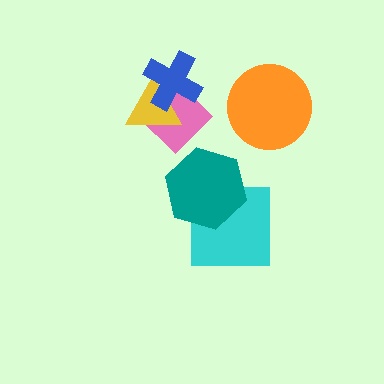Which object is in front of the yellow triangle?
The blue cross is in front of the yellow triangle.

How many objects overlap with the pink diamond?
2 objects overlap with the pink diamond.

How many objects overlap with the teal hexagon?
1 object overlaps with the teal hexagon.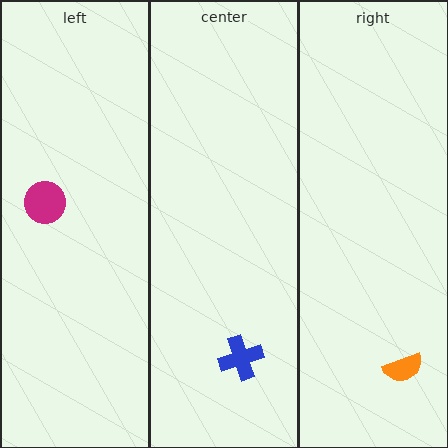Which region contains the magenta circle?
The left region.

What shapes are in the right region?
The orange semicircle.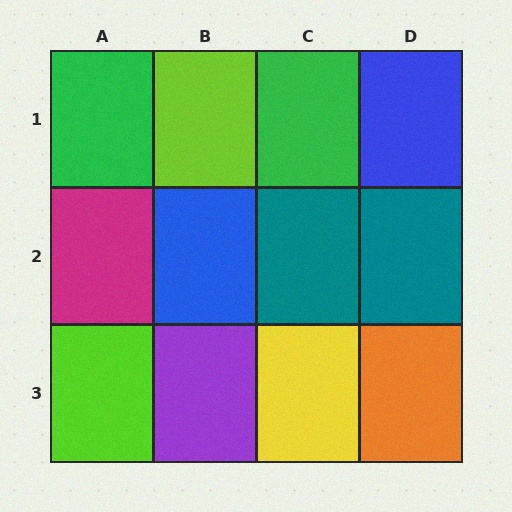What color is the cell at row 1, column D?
Blue.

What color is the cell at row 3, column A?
Lime.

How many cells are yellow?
1 cell is yellow.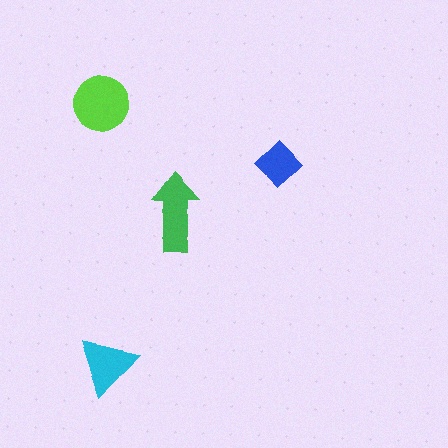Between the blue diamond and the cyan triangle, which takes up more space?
The cyan triangle.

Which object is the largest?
The lime circle.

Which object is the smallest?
The blue diamond.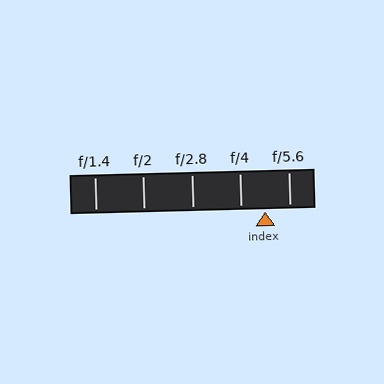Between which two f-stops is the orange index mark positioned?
The index mark is between f/4 and f/5.6.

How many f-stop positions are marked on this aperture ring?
There are 5 f-stop positions marked.